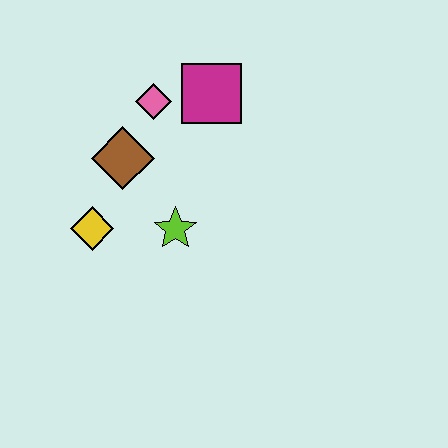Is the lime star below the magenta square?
Yes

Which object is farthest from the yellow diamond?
The magenta square is farthest from the yellow diamond.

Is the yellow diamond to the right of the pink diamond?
No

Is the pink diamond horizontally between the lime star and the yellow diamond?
Yes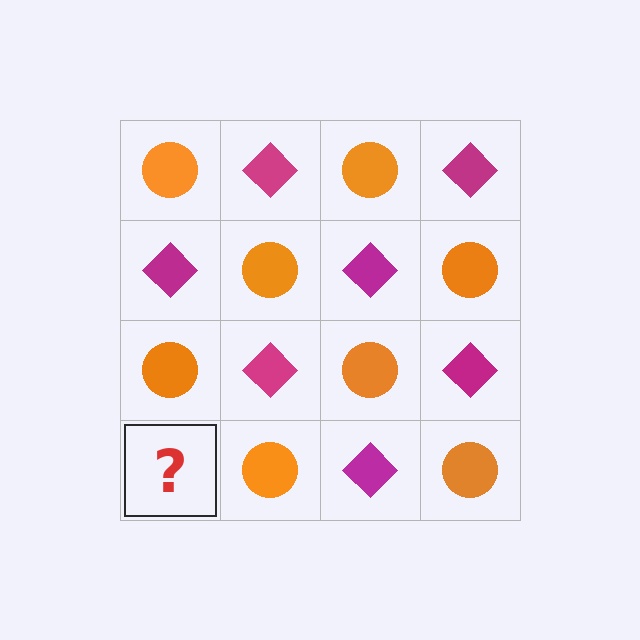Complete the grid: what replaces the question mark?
The question mark should be replaced with a magenta diamond.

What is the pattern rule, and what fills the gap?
The rule is that it alternates orange circle and magenta diamond in a checkerboard pattern. The gap should be filled with a magenta diamond.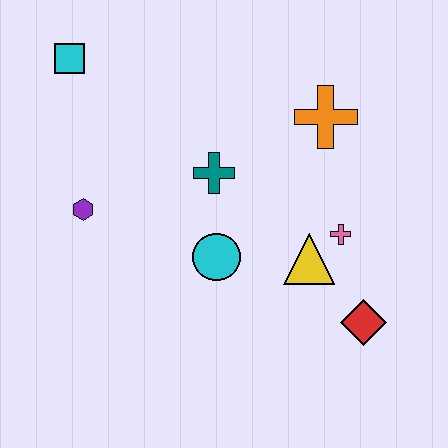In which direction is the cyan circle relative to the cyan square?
The cyan circle is below the cyan square.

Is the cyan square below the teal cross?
No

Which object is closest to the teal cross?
The cyan circle is closest to the teal cross.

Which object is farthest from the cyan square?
The red diamond is farthest from the cyan square.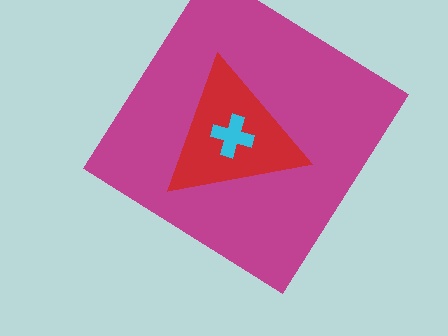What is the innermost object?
The cyan cross.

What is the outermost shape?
The magenta diamond.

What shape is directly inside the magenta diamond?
The red triangle.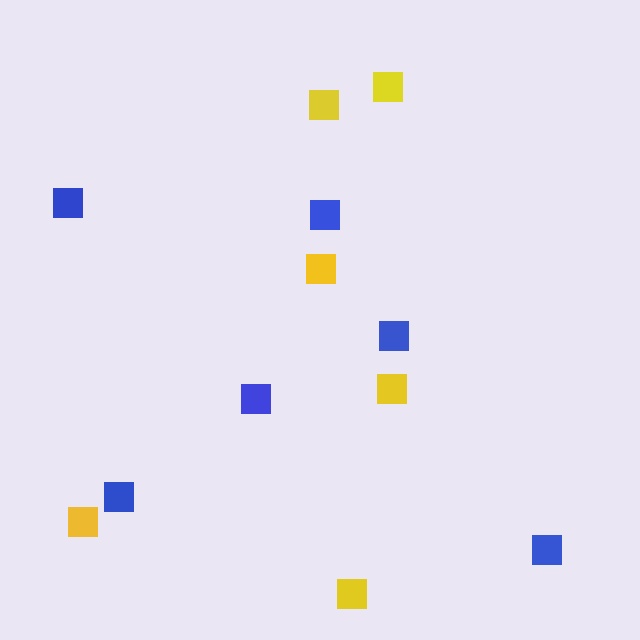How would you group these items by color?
There are 2 groups: one group of yellow squares (6) and one group of blue squares (6).